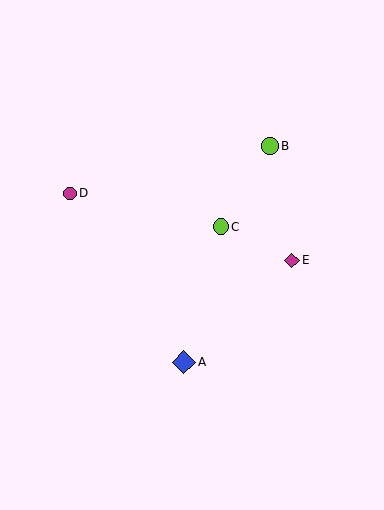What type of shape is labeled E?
Shape E is a magenta diamond.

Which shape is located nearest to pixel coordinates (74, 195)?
The magenta circle (labeled D) at (70, 193) is nearest to that location.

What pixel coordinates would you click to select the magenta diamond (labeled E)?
Click at (292, 261) to select the magenta diamond E.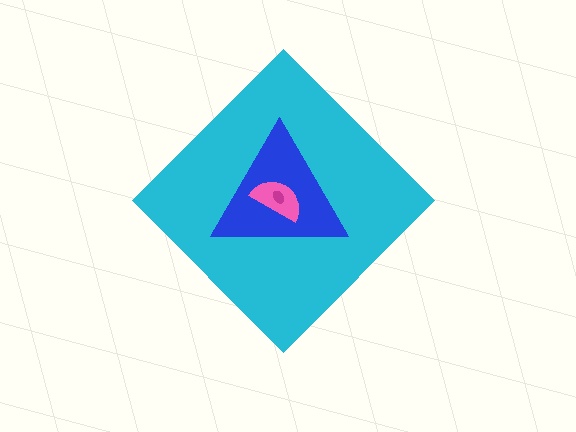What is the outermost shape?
The cyan diamond.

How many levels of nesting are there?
4.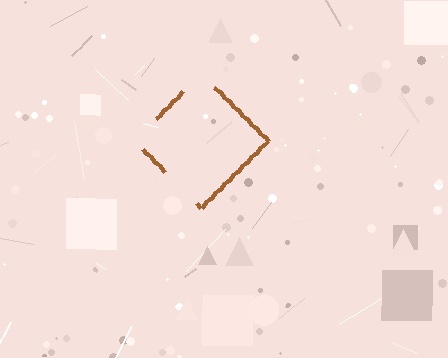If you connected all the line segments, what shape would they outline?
They would outline a diamond.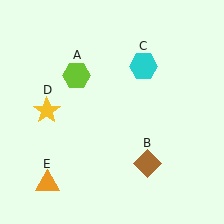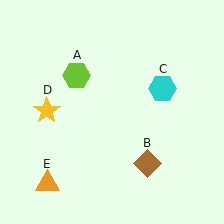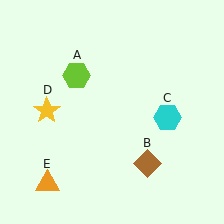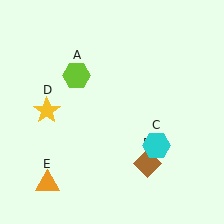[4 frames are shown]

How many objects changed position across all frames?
1 object changed position: cyan hexagon (object C).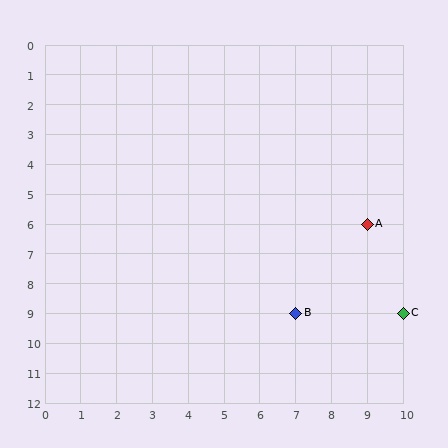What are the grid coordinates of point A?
Point A is at grid coordinates (9, 6).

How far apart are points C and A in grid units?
Points C and A are 1 column and 3 rows apart (about 3.2 grid units diagonally).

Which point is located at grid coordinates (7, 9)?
Point B is at (7, 9).